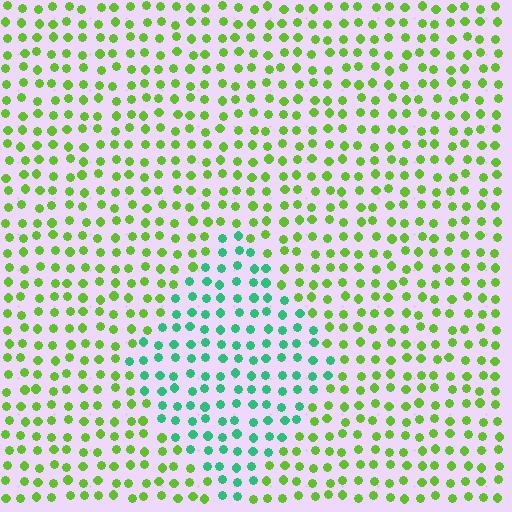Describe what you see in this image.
The image is filled with small lime elements in a uniform arrangement. A diamond-shaped region is visible where the elements are tinted to a slightly different hue, forming a subtle color boundary.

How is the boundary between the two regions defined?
The boundary is defined purely by a slight shift in hue (about 53 degrees). Spacing, size, and orientation are identical on both sides.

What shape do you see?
I see a diamond.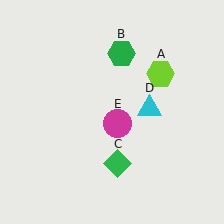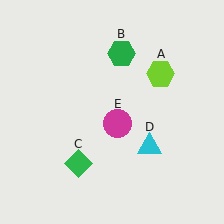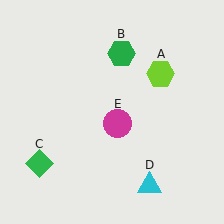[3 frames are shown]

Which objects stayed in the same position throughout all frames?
Lime hexagon (object A) and green hexagon (object B) and magenta circle (object E) remained stationary.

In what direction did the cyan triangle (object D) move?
The cyan triangle (object D) moved down.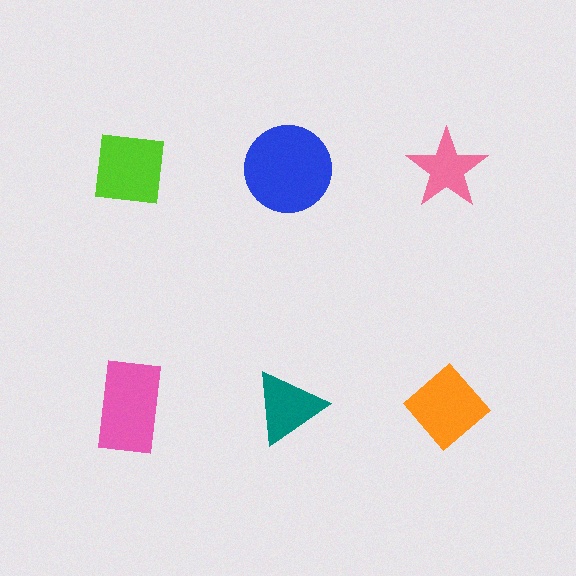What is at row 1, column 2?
A blue circle.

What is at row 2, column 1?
A pink rectangle.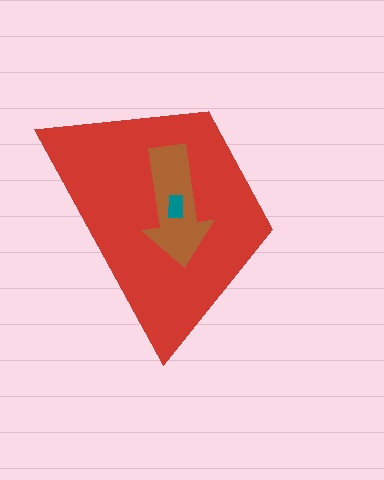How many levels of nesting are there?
3.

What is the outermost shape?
The red trapezoid.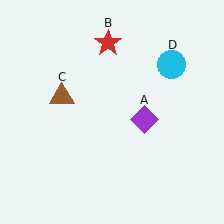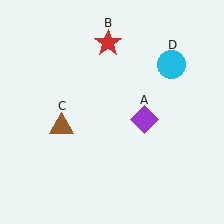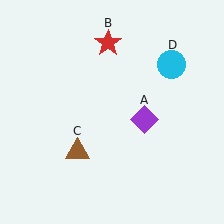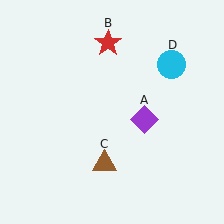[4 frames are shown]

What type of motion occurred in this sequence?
The brown triangle (object C) rotated counterclockwise around the center of the scene.